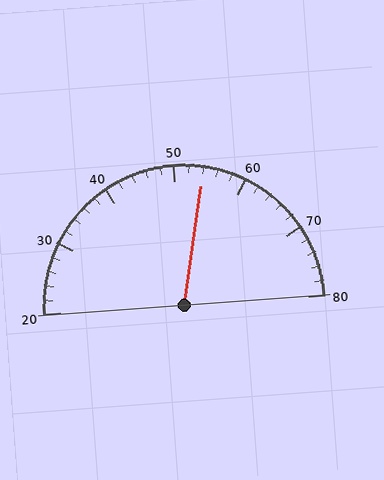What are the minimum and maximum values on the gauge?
The gauge ranges from 20 to 80.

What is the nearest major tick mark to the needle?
The nearest major tick mark is 50.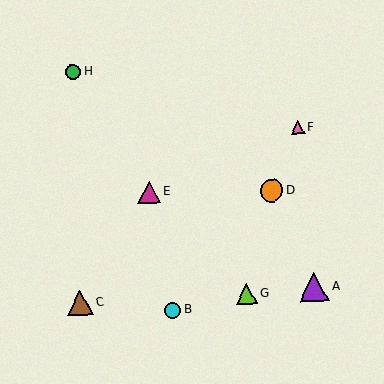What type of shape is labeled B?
Shape B is a cyan circle.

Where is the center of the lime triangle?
The center of the lime triangle is at (247, 294).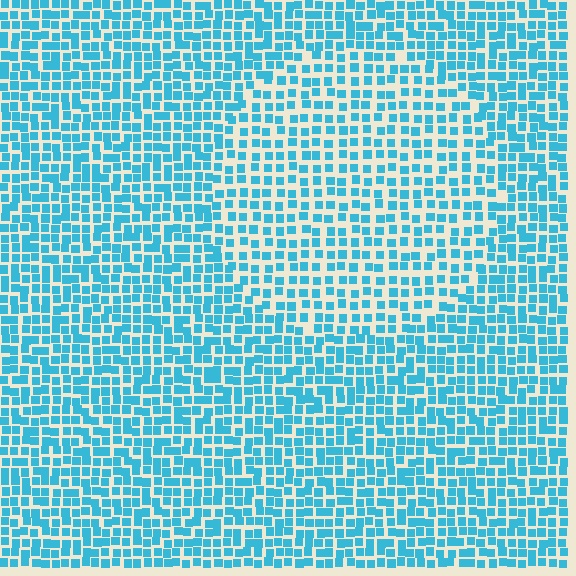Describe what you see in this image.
The image contains small cyan elements arranged at two different densities. A circle-shaped region is visible where the elements are less densely packed than the surrounding area.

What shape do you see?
I see a circle.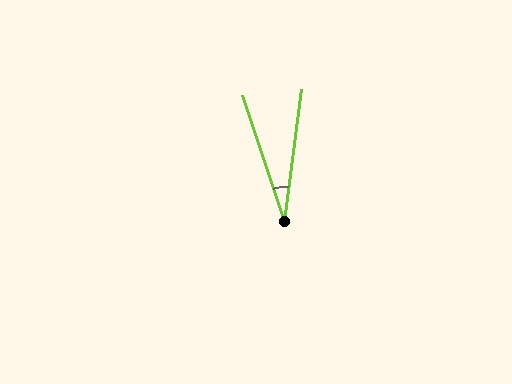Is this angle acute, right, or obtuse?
It is acute.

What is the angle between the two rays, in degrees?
Approximately 26 degrees.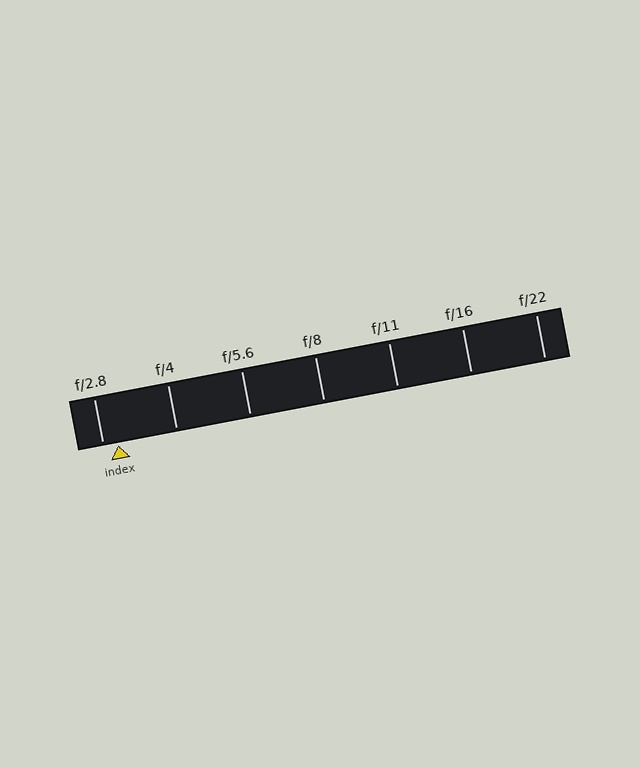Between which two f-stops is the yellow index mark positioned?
The index mark is between f/2.8 and f/4.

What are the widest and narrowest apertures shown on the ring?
The widest aperture shown is f/2.8 and the narrowest is f/22.